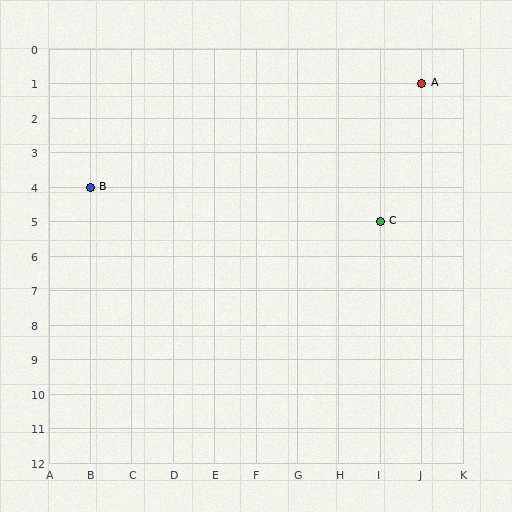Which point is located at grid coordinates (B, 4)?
Point B is at (B, 4).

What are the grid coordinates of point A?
Point A is at grid coordinates (J, 1).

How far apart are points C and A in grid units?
Points C and A are 1 column and 4 rows apart (about 4.1 grid units diagonally).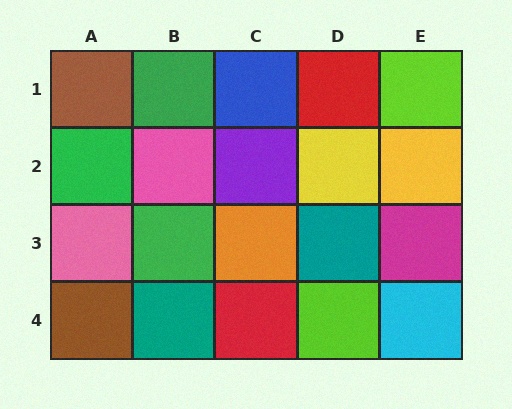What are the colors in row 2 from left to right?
Green, pink, purple, yellow, yellow.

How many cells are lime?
2 cells are lime.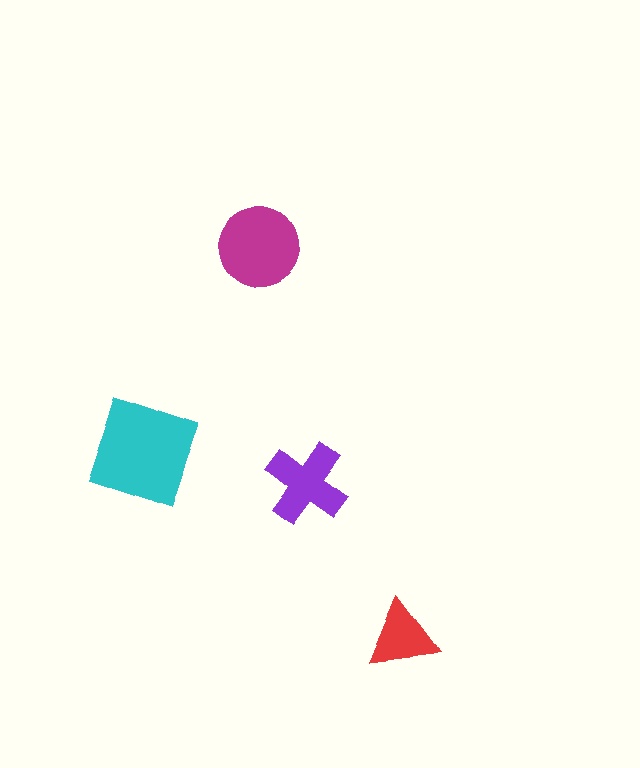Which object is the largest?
The cyan square.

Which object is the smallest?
The red triangle.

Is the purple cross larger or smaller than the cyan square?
Smaller.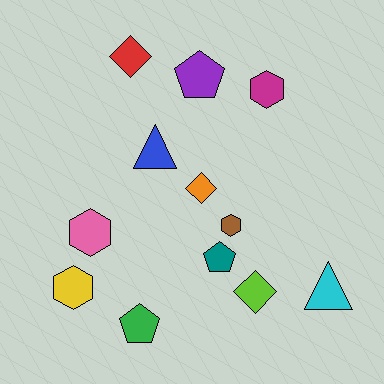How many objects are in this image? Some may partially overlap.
There are 12 objects.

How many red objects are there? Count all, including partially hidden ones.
There is 1 red object.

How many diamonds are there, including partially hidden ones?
There are 3 diamonds.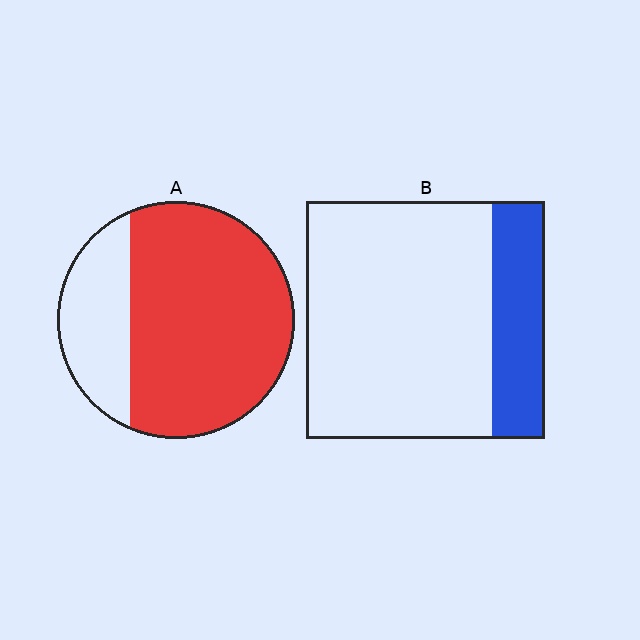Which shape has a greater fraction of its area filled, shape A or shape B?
Shape A.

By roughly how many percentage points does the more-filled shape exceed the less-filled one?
By roughly 50 percentage points (A over B).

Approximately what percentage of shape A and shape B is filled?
A is approximately 75% and B is approximately 20%.